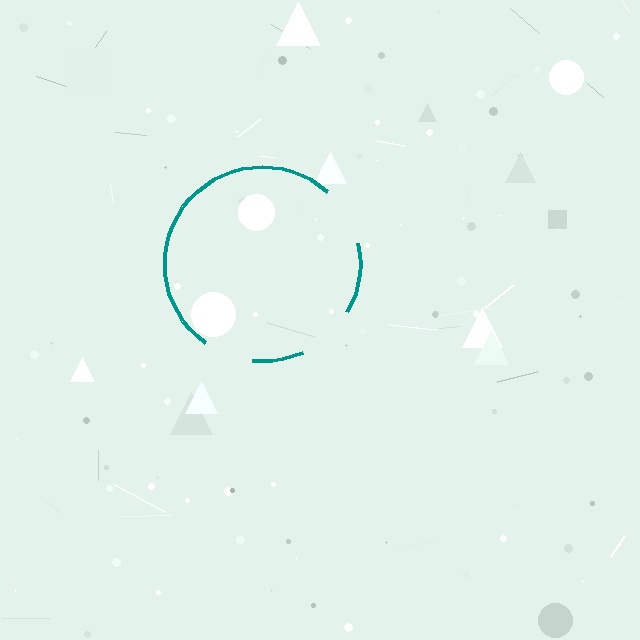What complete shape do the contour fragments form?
The contour fragments form a circle.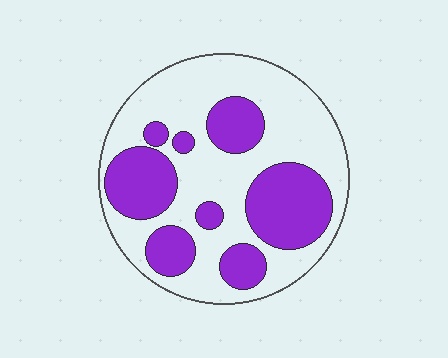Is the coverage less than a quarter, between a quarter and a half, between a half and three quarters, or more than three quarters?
Between a quarter and a half.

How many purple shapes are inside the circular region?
8.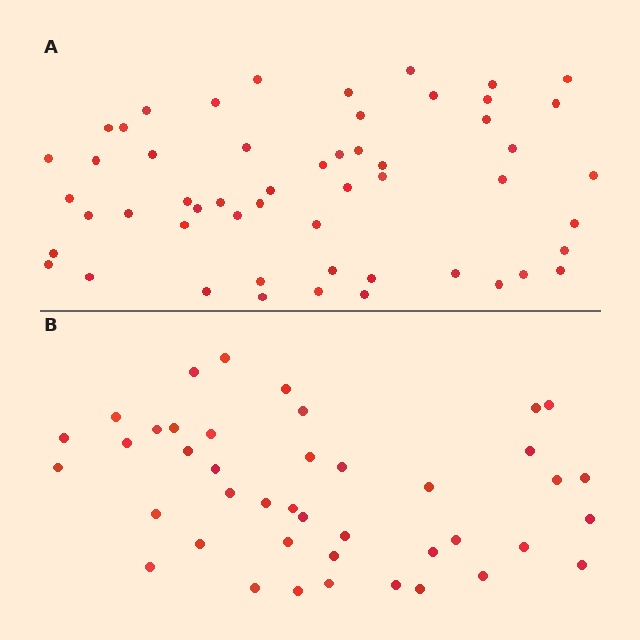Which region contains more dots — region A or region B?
Region A (the top region) has more dots.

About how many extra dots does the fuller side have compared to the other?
Region A has roughly 12 or so more dots than region B.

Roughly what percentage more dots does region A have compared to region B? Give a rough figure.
About 30% more.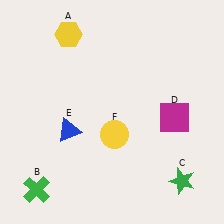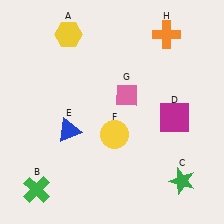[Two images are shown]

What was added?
A pink diamond (G), an orange cross (H) were added in Image 2.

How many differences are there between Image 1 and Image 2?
There are 2 differences between the two images.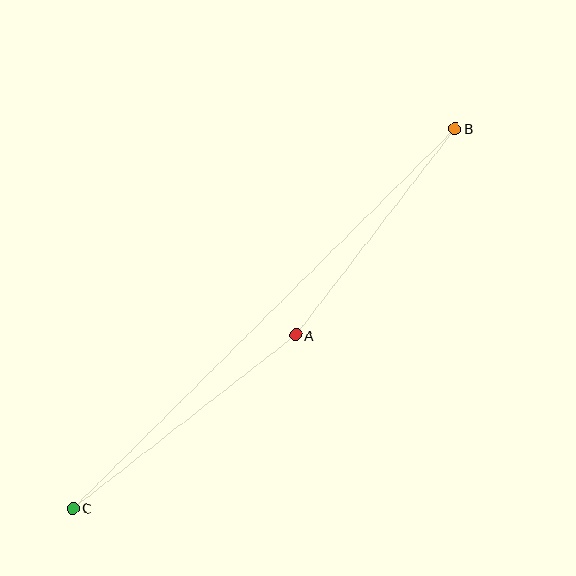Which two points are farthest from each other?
Points B and C are farthest from each other.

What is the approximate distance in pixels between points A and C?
The distance between A and C is approximately 282 pixels.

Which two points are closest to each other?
Points A and B are closest to each other.